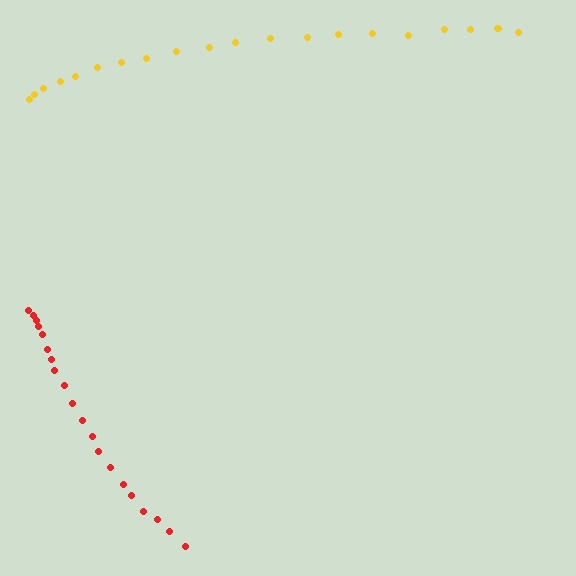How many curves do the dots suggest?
There are 2 distinct paths.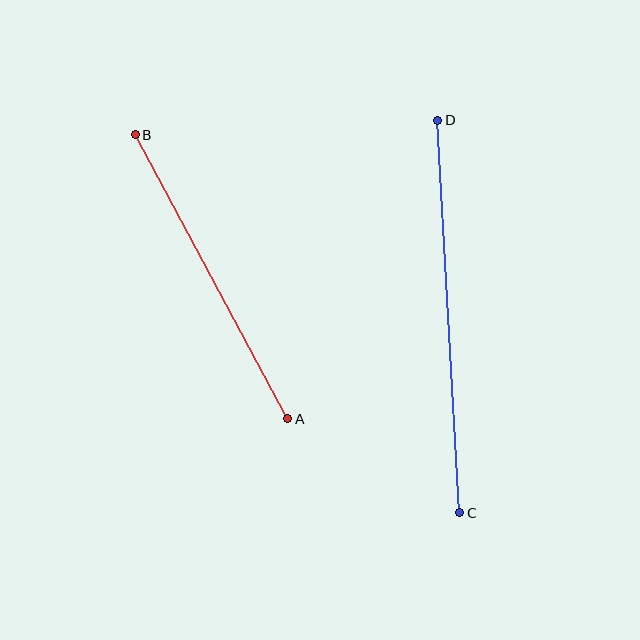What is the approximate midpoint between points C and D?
The midpoint is at approximately (449, 317) pixels.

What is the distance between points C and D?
The distance is approximately 393 pixels.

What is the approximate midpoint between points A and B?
The midpoint is at approximately (212, 277) pixels.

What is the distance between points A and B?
The distance is approximately 322 pixels.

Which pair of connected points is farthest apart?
Points C and D are farthest apart.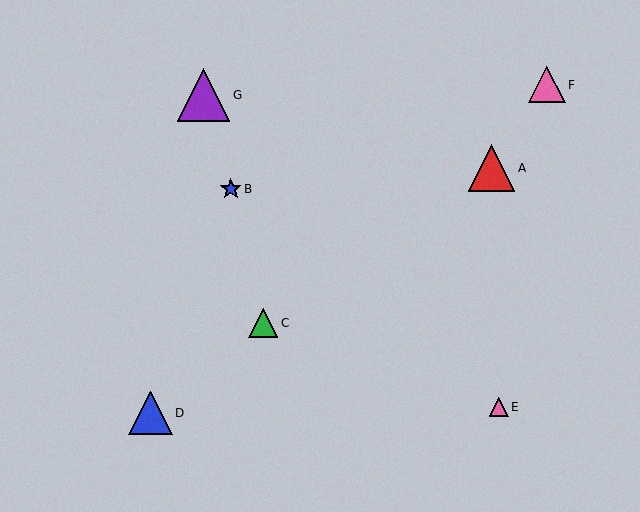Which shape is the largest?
The purple triangle (labeled G) is the largest.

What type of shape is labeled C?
Shape C is a green triangle.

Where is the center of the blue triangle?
The center of the blue triangle is at (150, 413).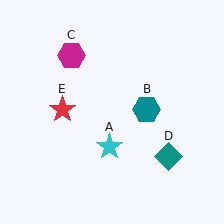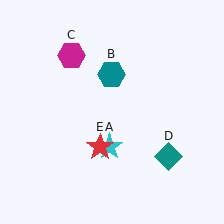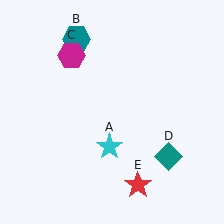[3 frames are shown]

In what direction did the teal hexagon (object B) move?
The teal hexagon (object B) moved up and to the left.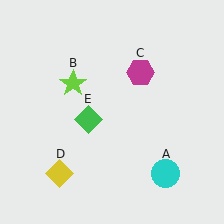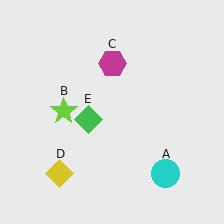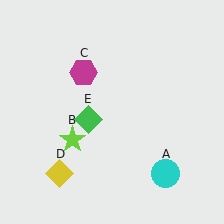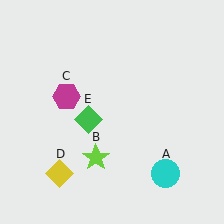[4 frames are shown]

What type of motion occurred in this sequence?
The lime star (object B), magenta hexagon (object C) rotated counterclockwise around the center of the scene.